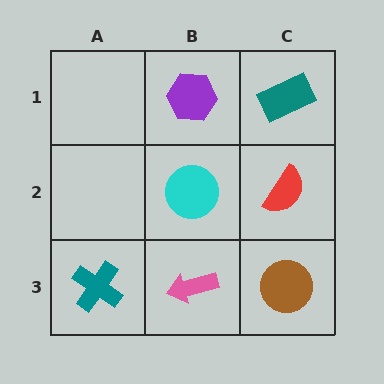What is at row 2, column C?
A red semicircle.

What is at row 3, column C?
A brown circle.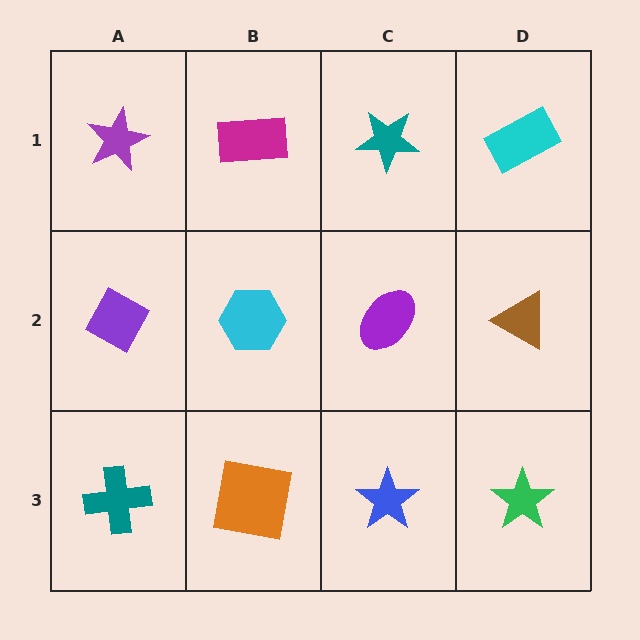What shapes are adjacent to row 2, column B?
A magenta rectangle (row 1, column B), an orange square (row 3, column B), a purple diamond (row 2, column A), a purple ellipse (row 2, column C).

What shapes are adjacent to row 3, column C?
A purple ellipse (row 2, column C), an orange square (row 3, column B), a green star (row 3, column D).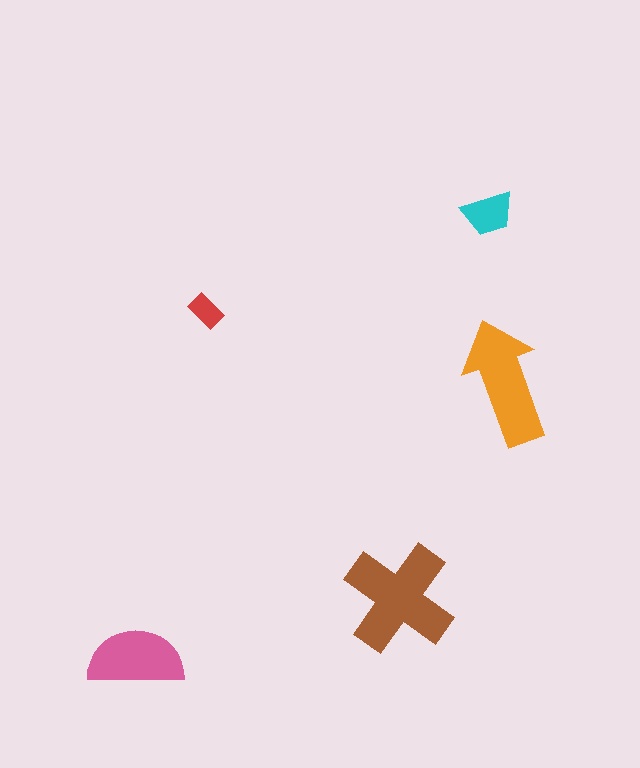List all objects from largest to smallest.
The brown cross, the orange arrow, the pink semicircle, the cyan trapezoid, the red rectangle.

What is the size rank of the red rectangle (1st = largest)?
5th.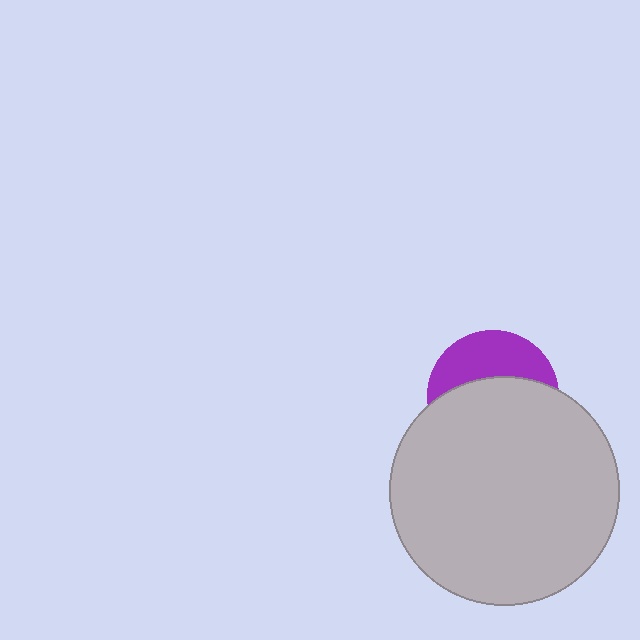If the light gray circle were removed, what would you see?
You would see the complete purple circle.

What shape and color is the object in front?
The object in front is a light gray circle.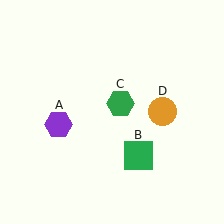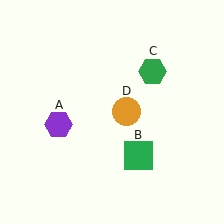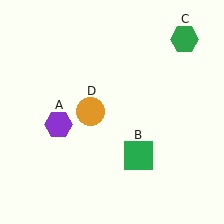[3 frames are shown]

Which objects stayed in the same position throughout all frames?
Purple hexagon (object A) and green square (object B) remained stationary.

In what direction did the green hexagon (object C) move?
The green hexagon (object C) moved up and to the right.